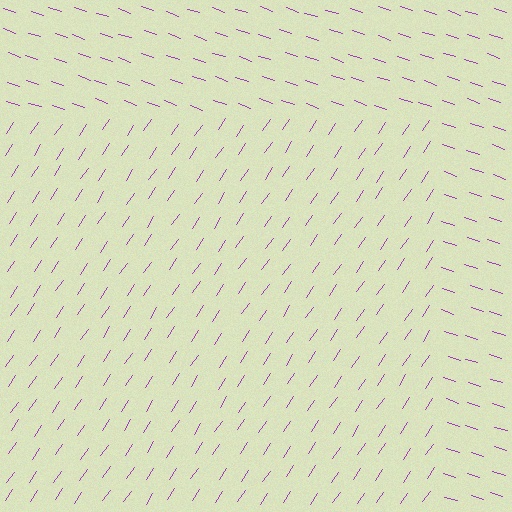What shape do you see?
I see a rectangle.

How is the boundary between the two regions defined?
The boundary is defined purely by a change in line orientation (approximately 75 degrees difference). All lines are the same color and thickness.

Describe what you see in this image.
The image is filled with small purple line segments. A rectangle region in the image has lines oriented differently from the surrounding lines, creating a visible texture boundary.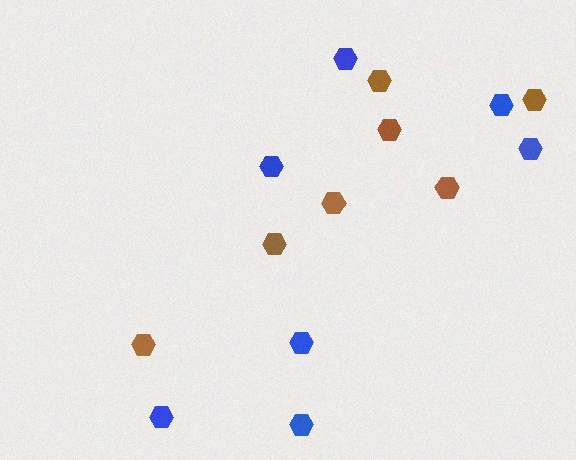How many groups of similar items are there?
There are 2 groups: one group of blue hexagons (7) and one group of brown hexagons (7).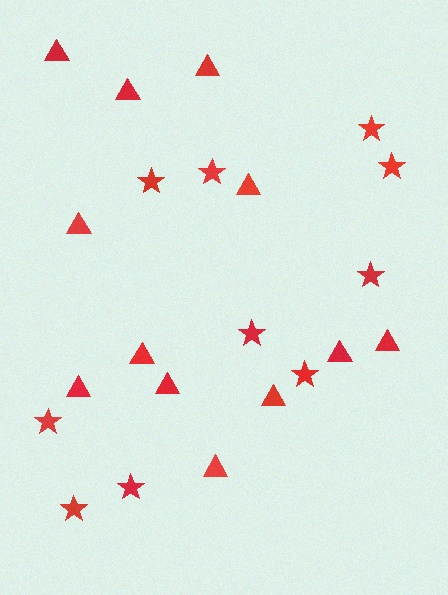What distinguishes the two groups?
There are 2 groups: one group of triangles (12) and one group of stars (10).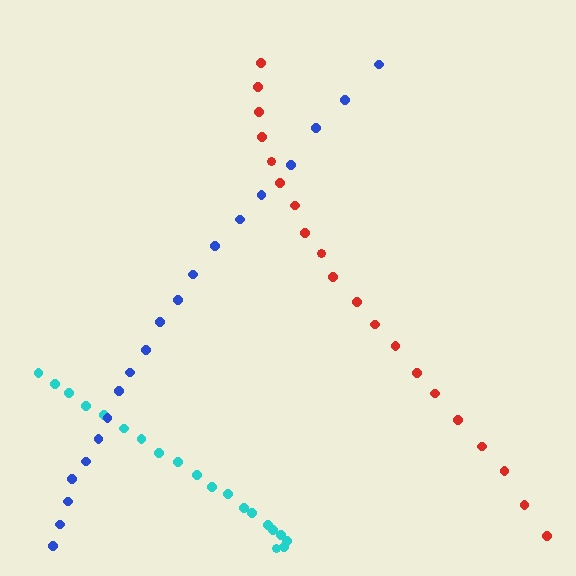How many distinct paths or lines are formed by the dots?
There are 3 distinct paths.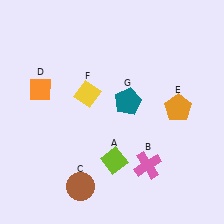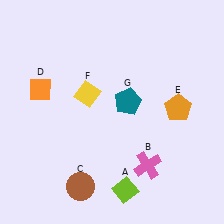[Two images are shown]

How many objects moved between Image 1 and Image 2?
1 object moved between the two images.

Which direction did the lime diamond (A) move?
The lime diamond (A) moved down.